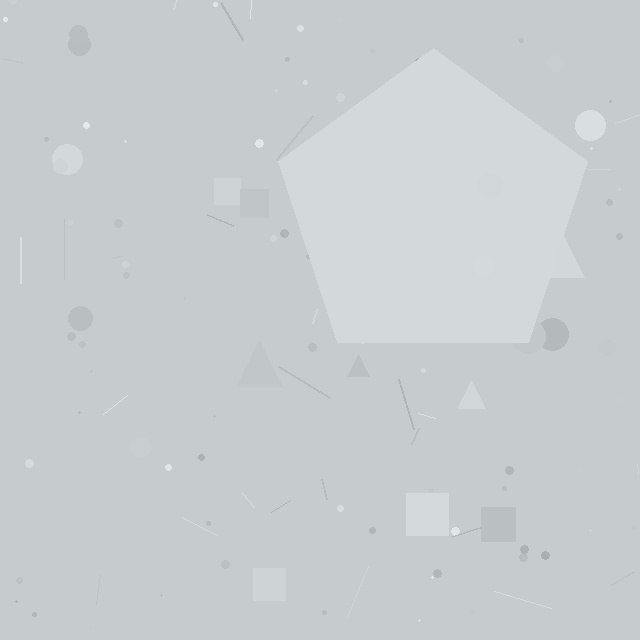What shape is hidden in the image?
A pentagon is hidden in the image.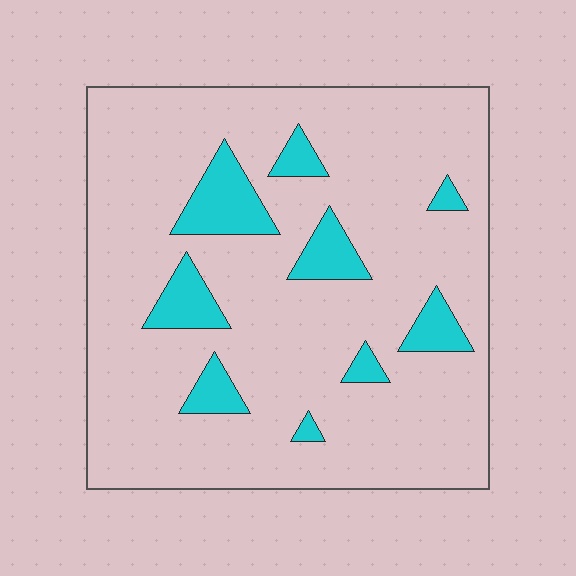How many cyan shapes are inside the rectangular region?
9.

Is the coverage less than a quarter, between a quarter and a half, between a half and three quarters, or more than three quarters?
Less than a quarter.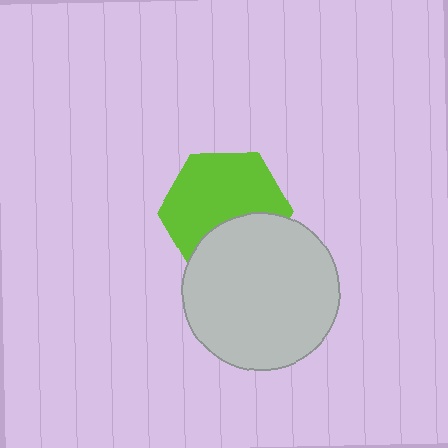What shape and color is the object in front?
The object in front is a light gray circle.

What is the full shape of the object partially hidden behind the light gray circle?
The partially hidden object is a lime hexagon.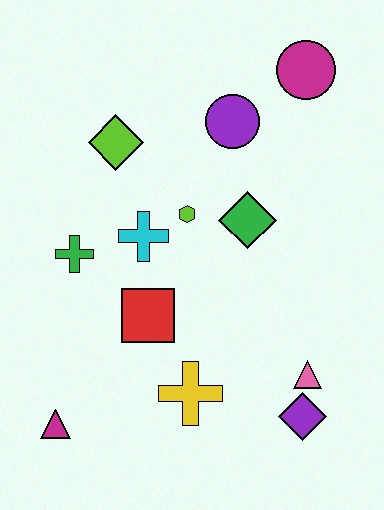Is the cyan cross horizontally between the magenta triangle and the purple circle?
Yes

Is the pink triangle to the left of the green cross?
No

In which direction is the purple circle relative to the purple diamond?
The purple circle is above the purple diamond.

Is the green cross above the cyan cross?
No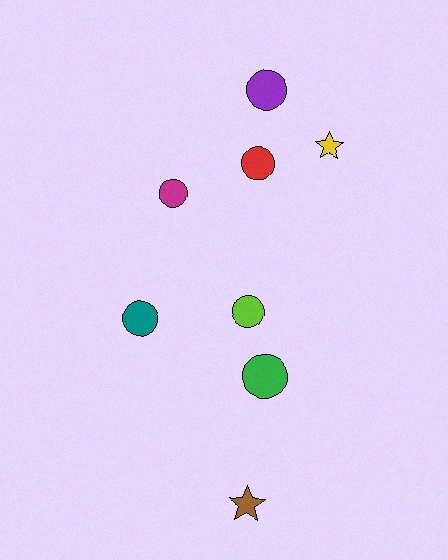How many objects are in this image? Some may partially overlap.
There are 8 objects.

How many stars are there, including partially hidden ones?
There are 2 stars.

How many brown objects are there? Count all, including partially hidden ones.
There is 1 brown object.